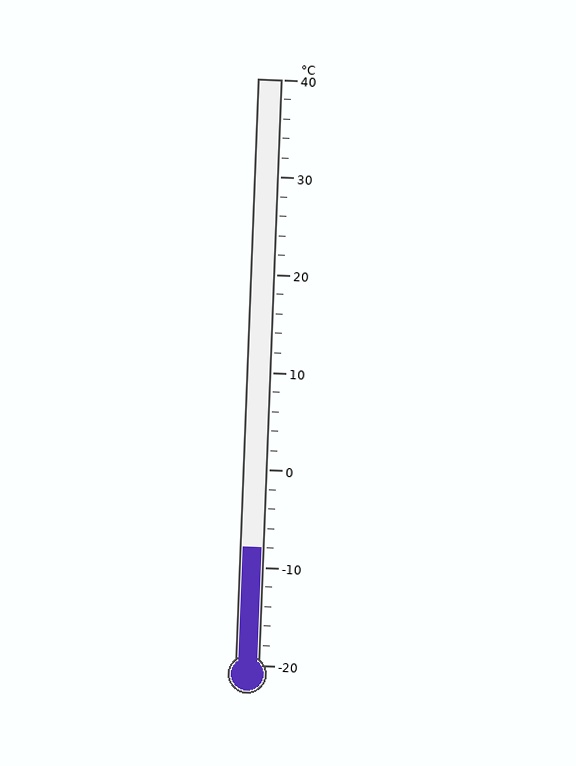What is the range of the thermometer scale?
The thermometer scale ranges from -20°C to 40°C.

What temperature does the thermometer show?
The thermometer shows approximately -8°C.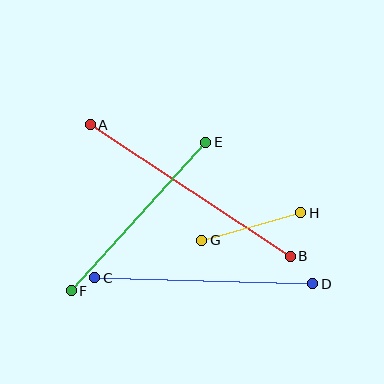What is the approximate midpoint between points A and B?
The midpoint is at approximately (190, 191) pixels.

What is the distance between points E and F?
The distance is approximately 200 pixels.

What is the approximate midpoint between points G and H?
The midpoint is at approximately (251, 226) pixels.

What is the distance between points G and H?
The distance is approximately 103 pixels.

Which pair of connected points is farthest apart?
Points A and B are farthest apart.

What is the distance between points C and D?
The distance is approximately 218 pixels.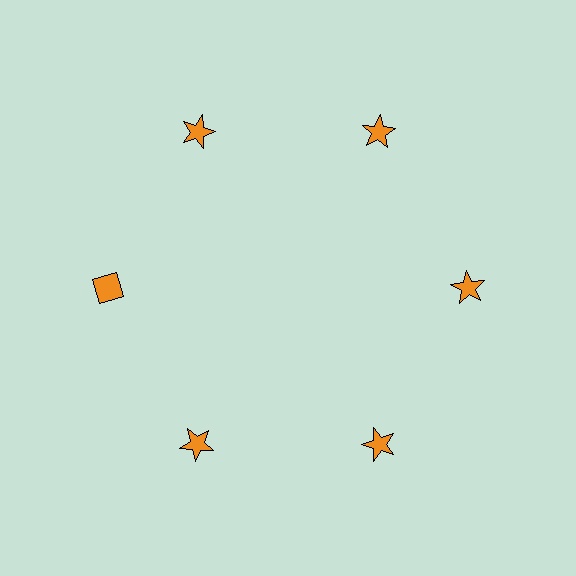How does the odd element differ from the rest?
It has a different shape: diamond instead of star.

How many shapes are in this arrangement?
There are 6 shapes arranged in a ring pattern.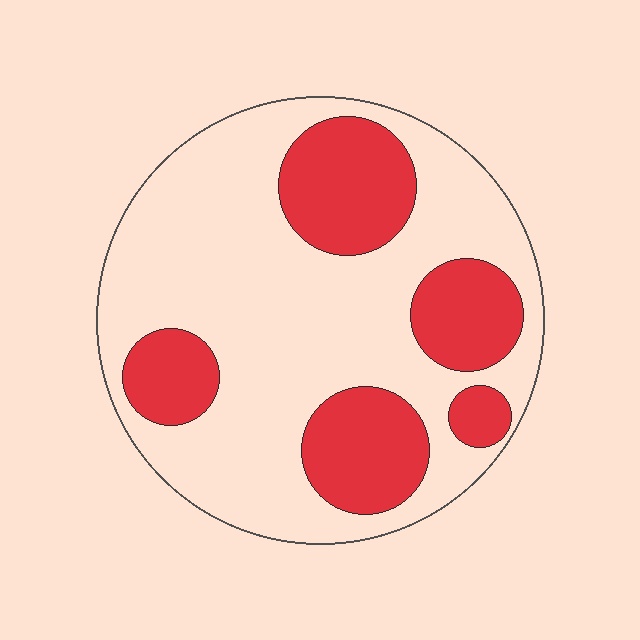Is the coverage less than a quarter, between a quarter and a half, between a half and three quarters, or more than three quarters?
Between a quarter and a half.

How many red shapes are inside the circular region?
5.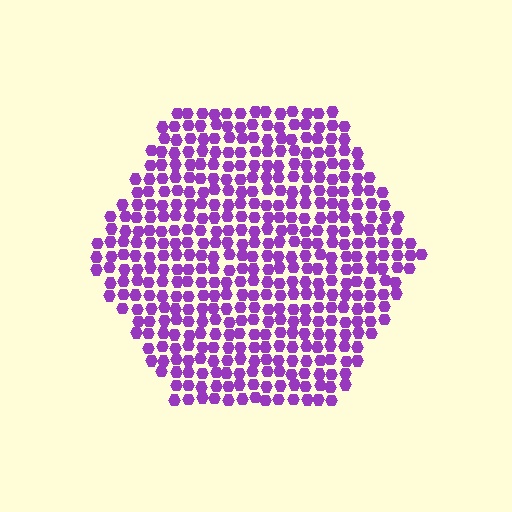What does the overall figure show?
The overall figure shows a hexagon.